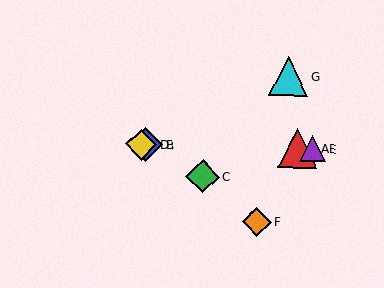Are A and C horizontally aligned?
No, A is at y≈148 and C is at y≈176.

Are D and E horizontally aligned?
Yes, both are at y≈144.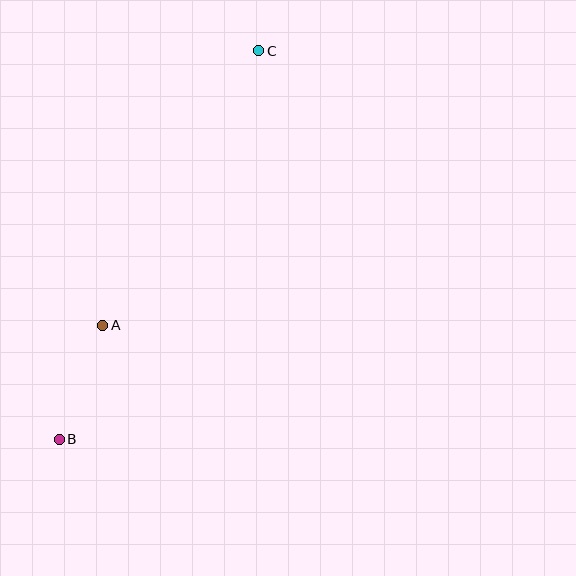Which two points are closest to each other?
Points A and B are closest to each other.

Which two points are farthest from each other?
Points B and C are farthest from each other.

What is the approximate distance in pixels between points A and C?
The distance between A and C is approximately 316 pixels.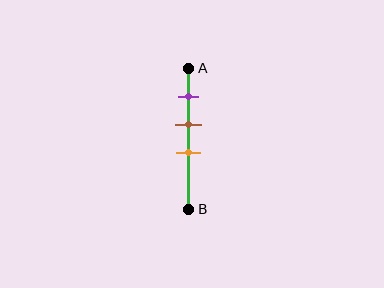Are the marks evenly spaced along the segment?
Yes, the marks are approximately evenly spaced.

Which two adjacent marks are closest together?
The brown and orange marks are the closest adjacent pair.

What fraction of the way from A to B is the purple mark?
The purple mark is approximately 20% (0.2) of the way from A to B.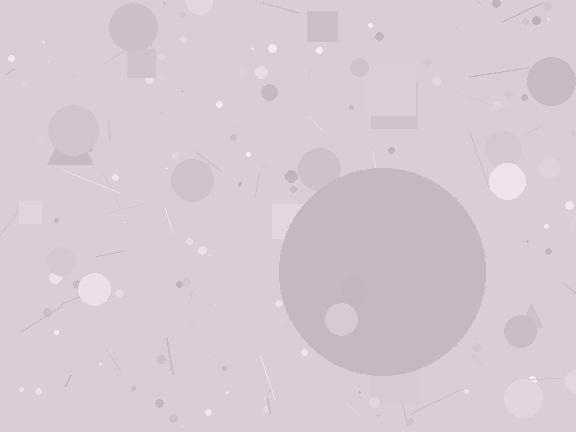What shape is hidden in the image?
A circle is hidden in the image.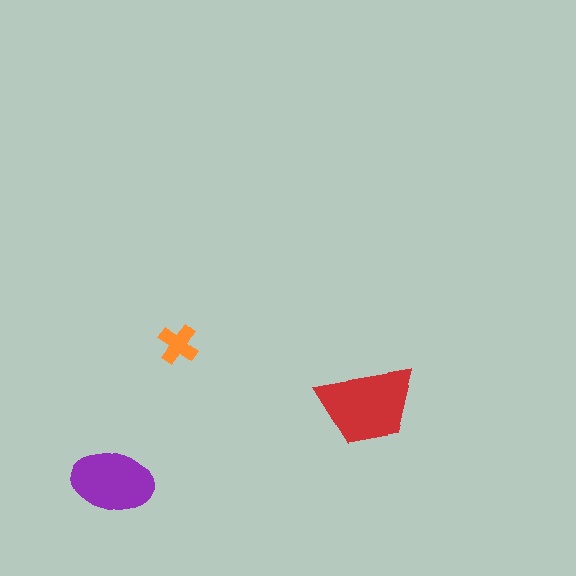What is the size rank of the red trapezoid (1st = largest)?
1st.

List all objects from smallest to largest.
The orange cross, the purple ellipse, the red trapezoid.